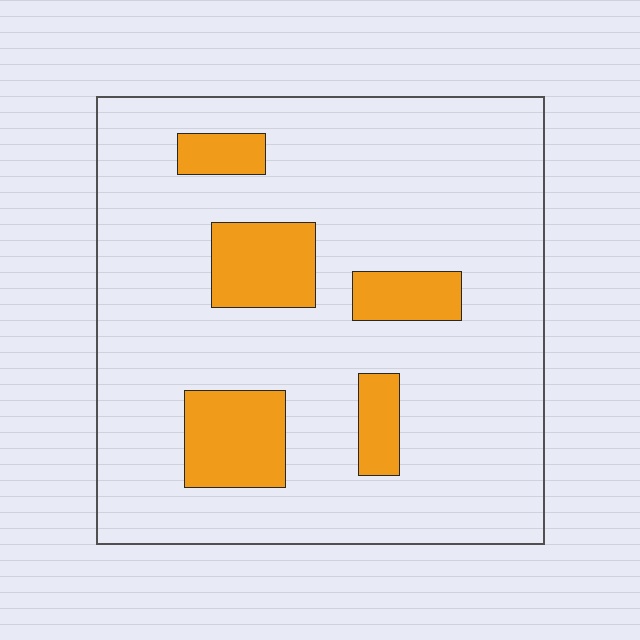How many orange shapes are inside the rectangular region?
5.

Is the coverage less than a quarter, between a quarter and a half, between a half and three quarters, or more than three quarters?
Less than a quarter.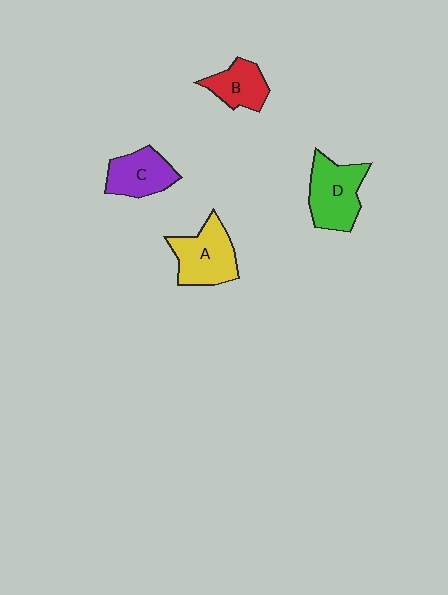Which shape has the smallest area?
Shape B (red).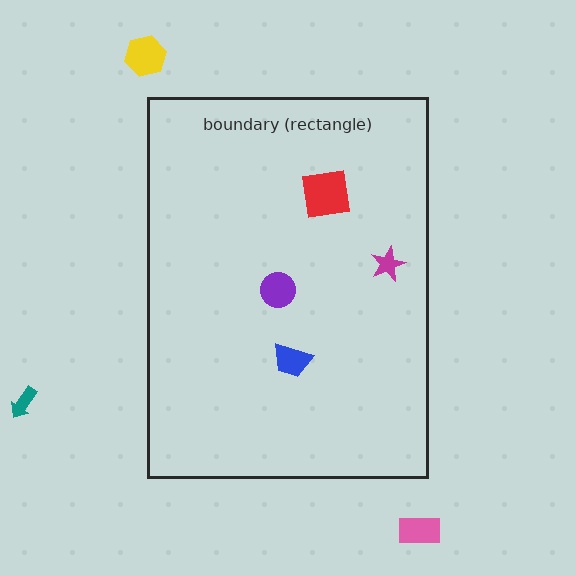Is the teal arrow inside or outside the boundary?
Outside.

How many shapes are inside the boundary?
4 inside, 3 outside.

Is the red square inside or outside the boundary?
Inside.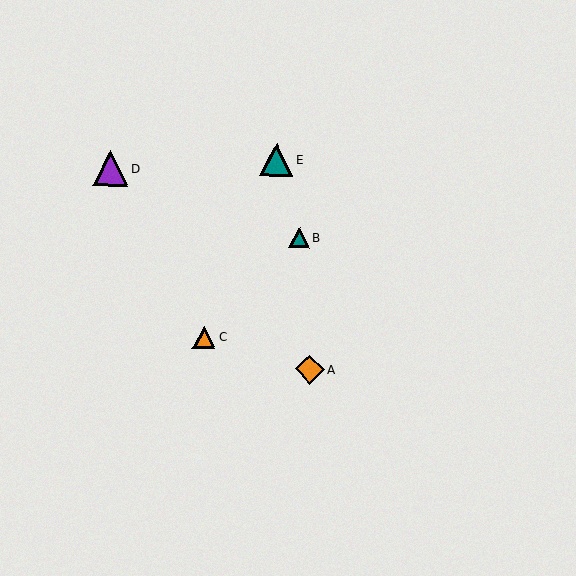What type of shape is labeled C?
Shape C is an orange triangle.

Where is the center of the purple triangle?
The center of the purple triangle is at (111, 168).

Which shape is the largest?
The purple triangle (labeled D) is the largest.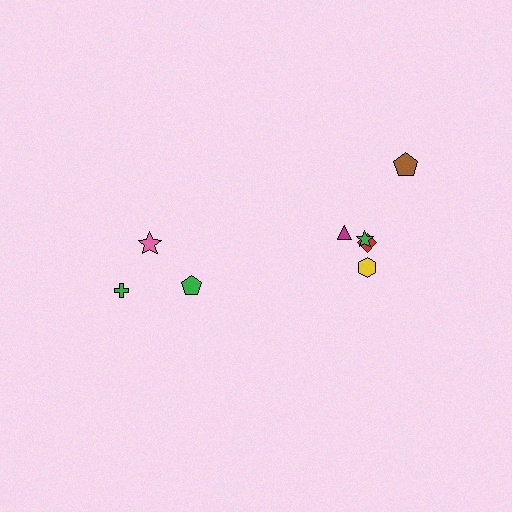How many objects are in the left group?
There are 3 objects.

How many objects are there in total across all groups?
There are 8 objects.